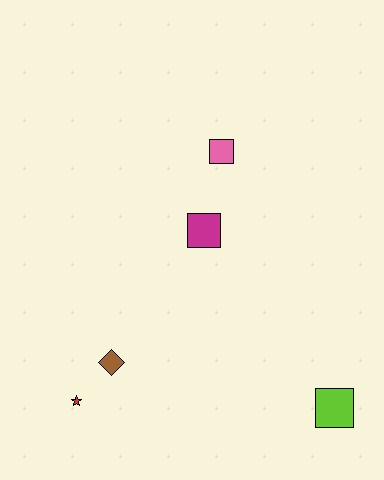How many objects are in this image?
There are 5 objects.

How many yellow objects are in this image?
There are no yellow objects.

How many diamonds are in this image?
There is 1 diamond.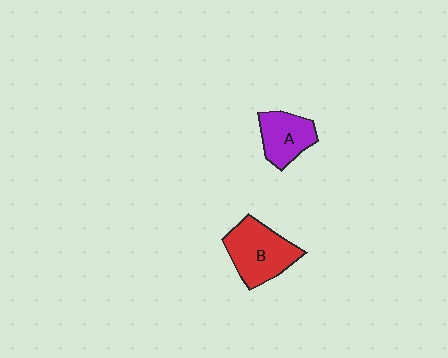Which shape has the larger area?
Shape B (red).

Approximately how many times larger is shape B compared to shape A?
Approximately 1.4 times.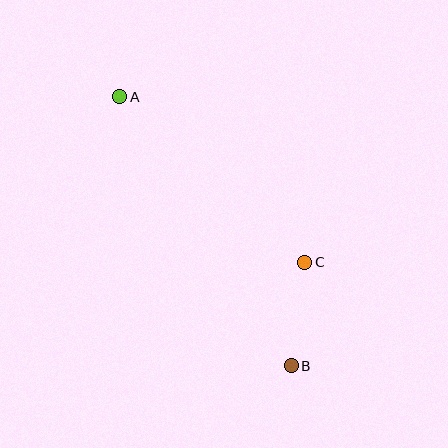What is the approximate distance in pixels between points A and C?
The distance between A and C is approximately 248 pixels.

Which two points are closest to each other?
Points B and C are closest to each other.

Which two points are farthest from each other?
Points A and B are farthest from each other.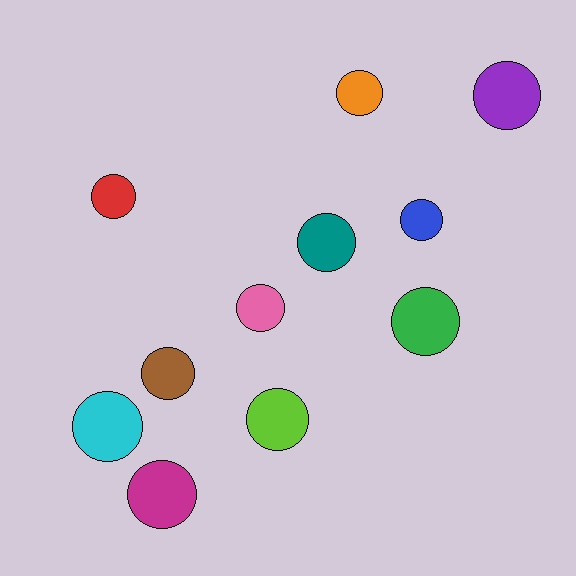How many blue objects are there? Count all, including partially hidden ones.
There is 1 blue object.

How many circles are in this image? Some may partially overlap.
There are 11 circles.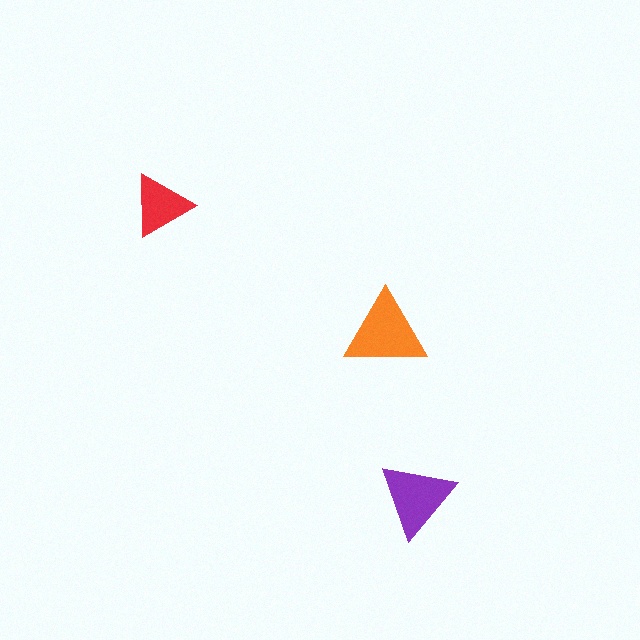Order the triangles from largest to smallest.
the orange one, the purple one, the red one.